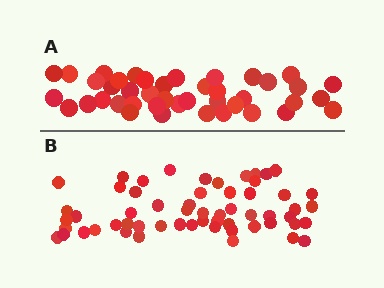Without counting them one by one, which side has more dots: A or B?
Region B (the bottom region) has more dots.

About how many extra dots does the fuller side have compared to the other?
Region B has approximately 15 more dots than region A.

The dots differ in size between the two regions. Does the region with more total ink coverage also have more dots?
No. Region A has more total ink coverage because its dots are larger, but region B actually contains more individual dots. Total area can be misleading — the number of items is what matters here.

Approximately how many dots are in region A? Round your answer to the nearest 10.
About 40 dots. (The exact count is 42, which rounds to 40.)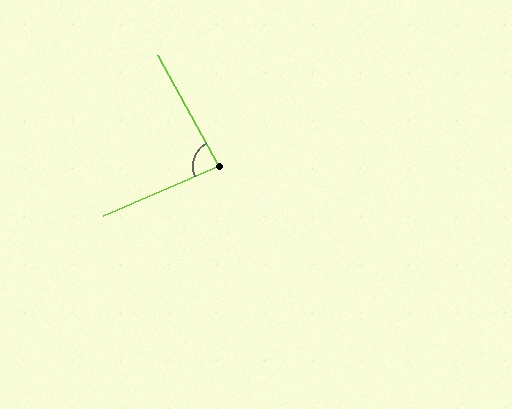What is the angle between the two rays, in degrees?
Approximately 85 degrees.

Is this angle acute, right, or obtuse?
It is acute.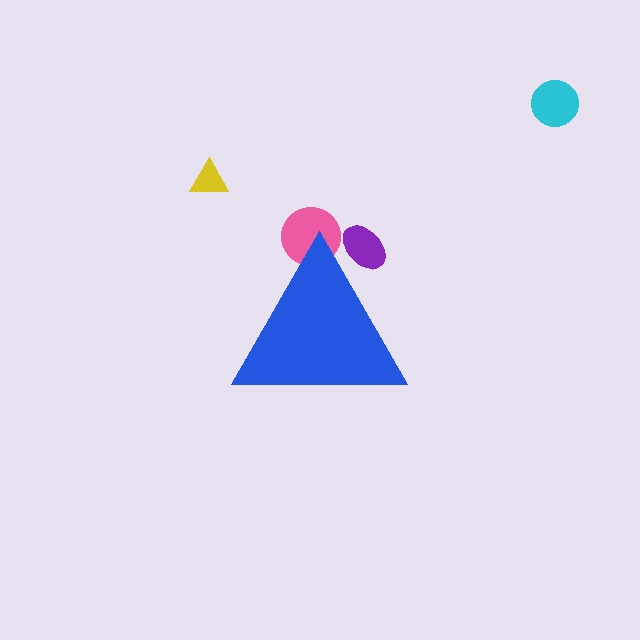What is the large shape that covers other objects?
A blue triangle.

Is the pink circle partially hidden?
Yes, the pink circle is partially hidden behind the blue triangle.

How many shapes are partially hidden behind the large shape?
2 shapes are partially hidden.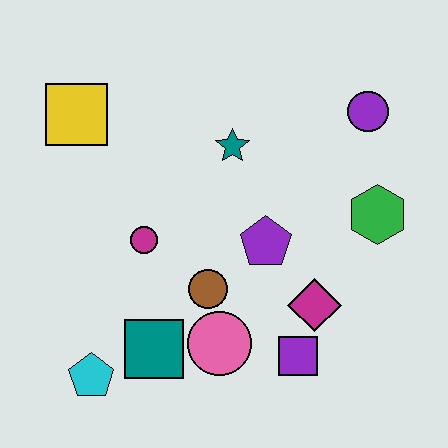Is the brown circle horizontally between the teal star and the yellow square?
Yes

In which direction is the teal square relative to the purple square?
The teal square is to the left of the purple square.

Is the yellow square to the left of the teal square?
Yes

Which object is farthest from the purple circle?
The cyan pentagon is farthest from the purple circle.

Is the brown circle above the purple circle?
No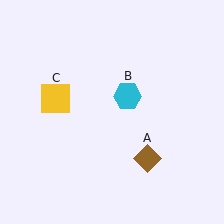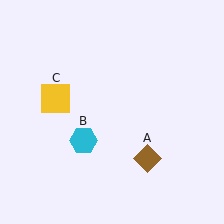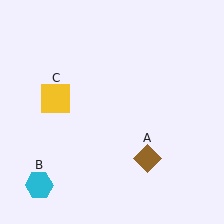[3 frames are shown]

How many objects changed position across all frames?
1 object changed position: cyan hexagon (object B).